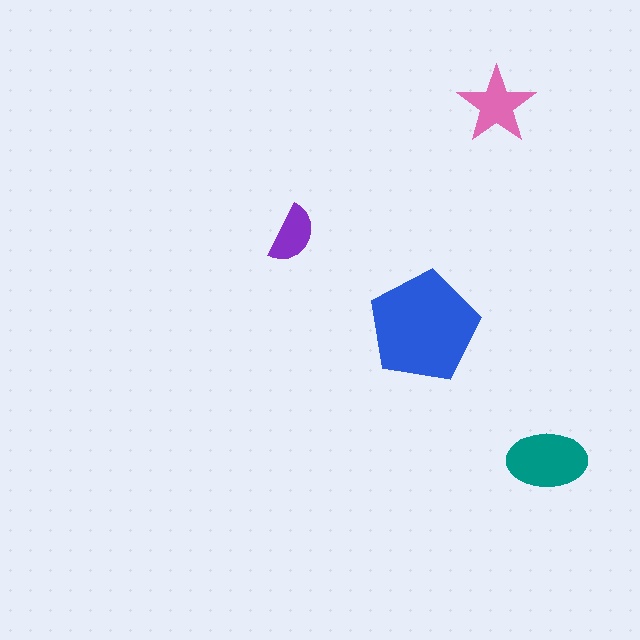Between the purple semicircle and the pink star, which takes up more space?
The pink star.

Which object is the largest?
The blue pentagon.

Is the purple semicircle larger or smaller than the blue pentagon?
Smaller.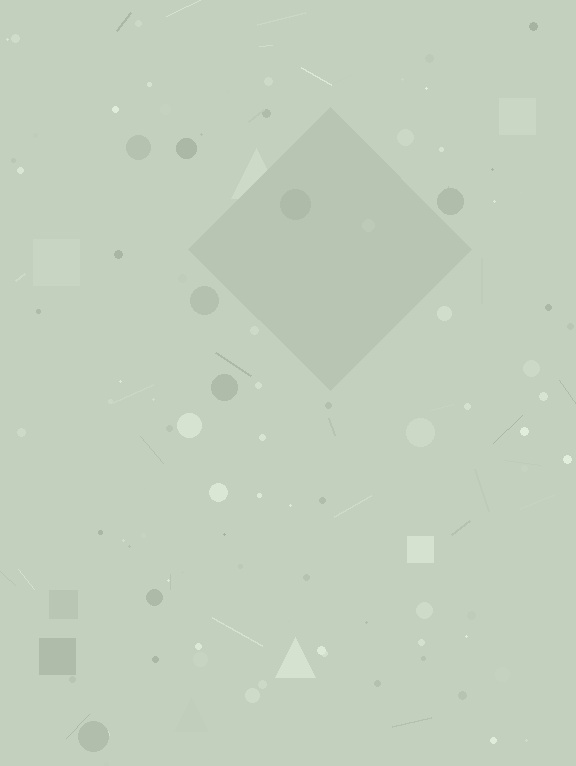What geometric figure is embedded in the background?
A diamond is embedded in the background.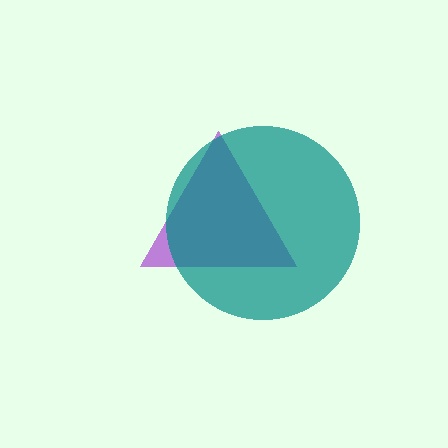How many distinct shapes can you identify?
There are 2 distinct shapes: a purple triangle, a teal circle.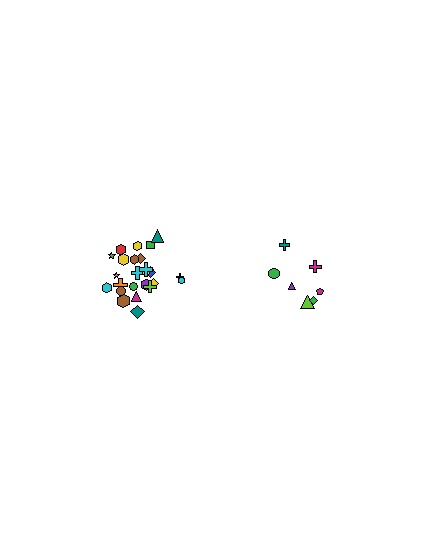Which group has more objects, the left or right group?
The left group.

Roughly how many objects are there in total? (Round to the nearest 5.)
Roughly 30 objects in total.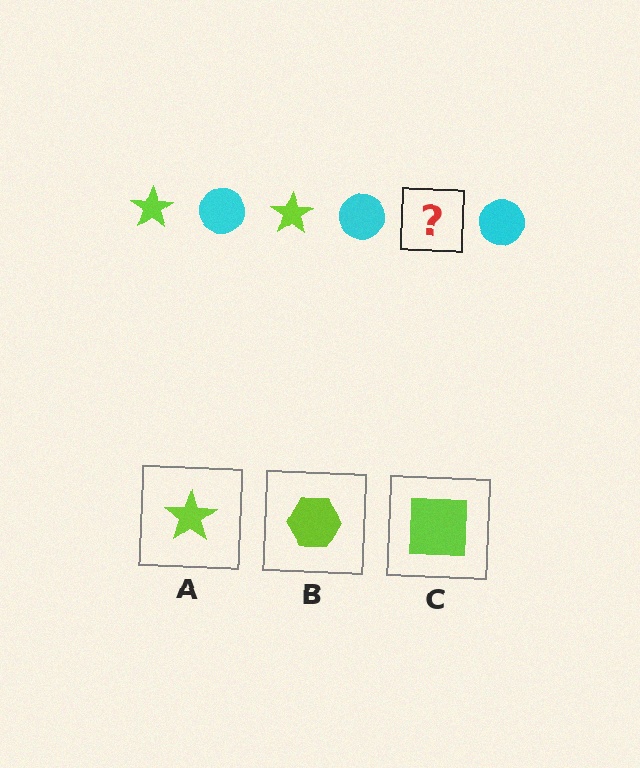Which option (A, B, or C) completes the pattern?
A.